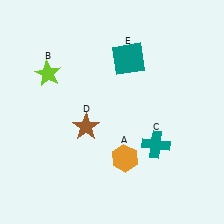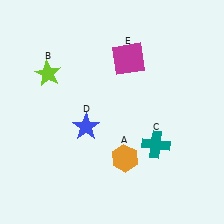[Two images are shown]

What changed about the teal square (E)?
In Image 1, E is teal. In Image 2, it changed to magenta.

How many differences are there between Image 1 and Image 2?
There are 2 differences between the two images.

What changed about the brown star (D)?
In Image 1, D is brown. In Image 2, it changed to blue.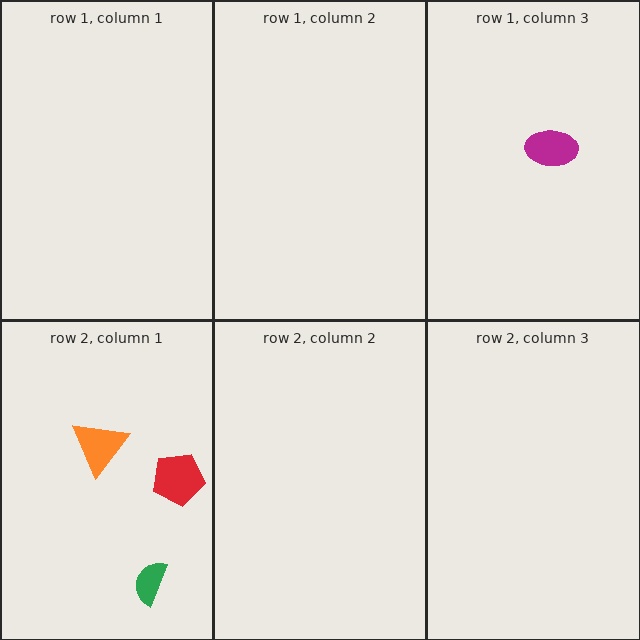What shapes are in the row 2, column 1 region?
The orange triangle, the green semicircle, the red pentagon.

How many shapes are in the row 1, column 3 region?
1.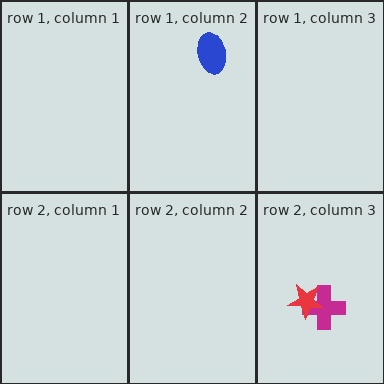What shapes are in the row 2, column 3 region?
The magenta cross, the red star.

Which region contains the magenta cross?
The row 2, column 3 region.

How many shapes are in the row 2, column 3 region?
2.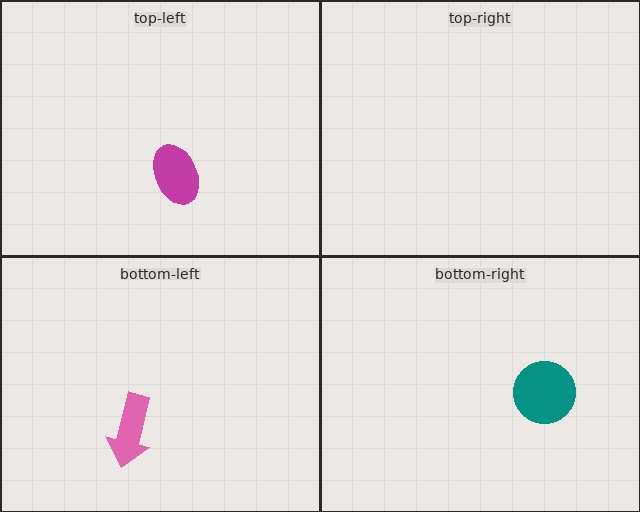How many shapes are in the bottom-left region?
1.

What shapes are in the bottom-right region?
The teal circle.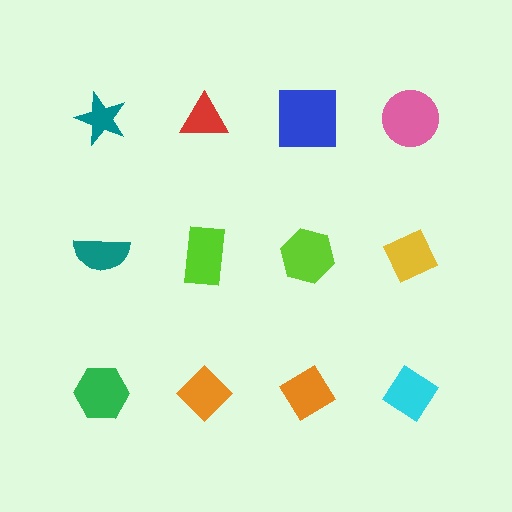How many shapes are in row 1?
4 shapes.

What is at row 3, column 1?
A green hexagon.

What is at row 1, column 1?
A teal star.